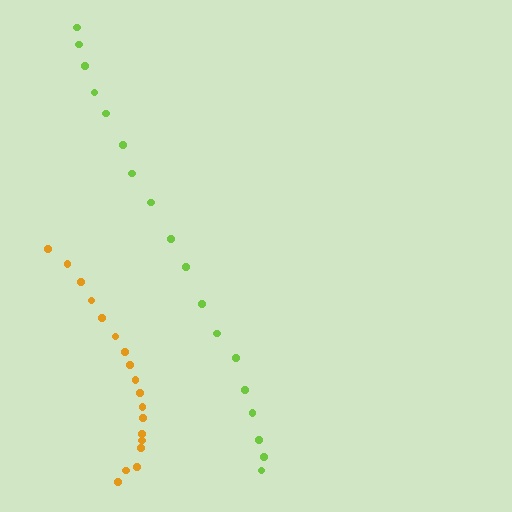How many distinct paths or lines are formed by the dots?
There are 2 distinct paths.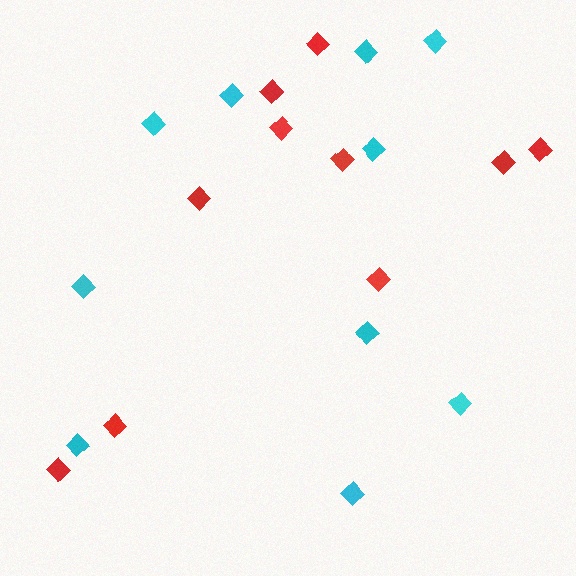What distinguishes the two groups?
There are 2 groups: one group of red diamonds (10) and one group of cyan diamonds (10).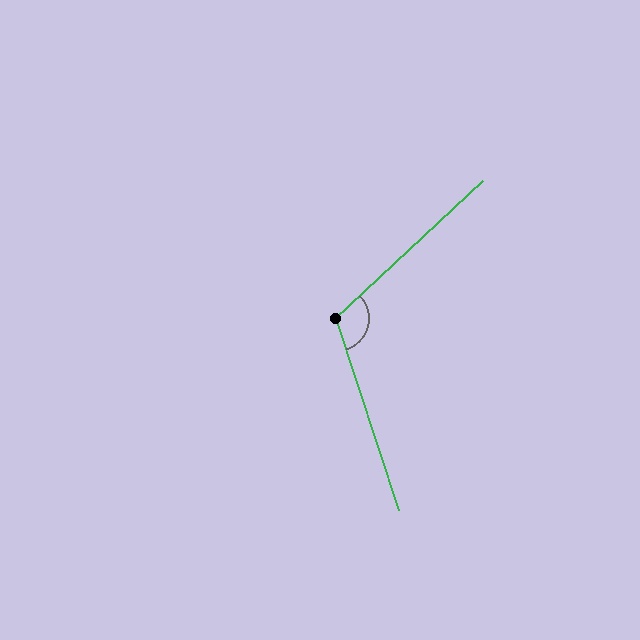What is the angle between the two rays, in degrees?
Approximately 115 degrees.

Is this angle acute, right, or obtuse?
It is obtuse.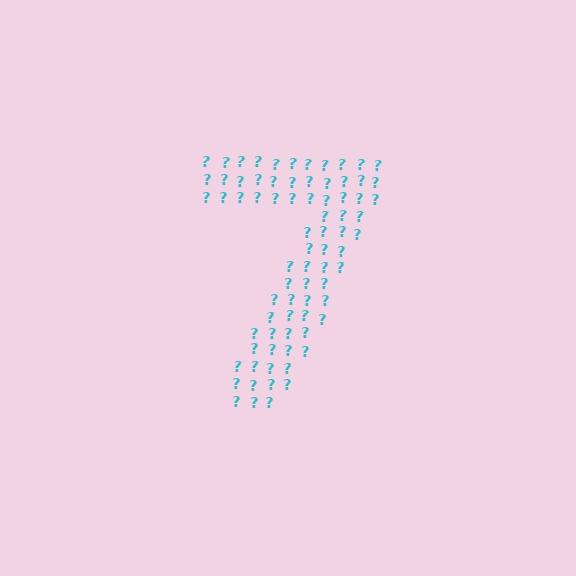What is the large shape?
The large shape is the digit 7.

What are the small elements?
The small elements are question marks.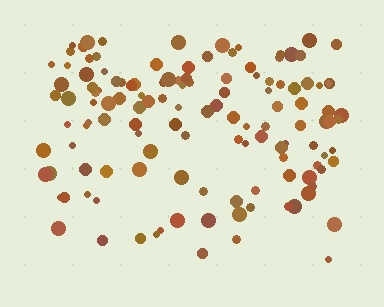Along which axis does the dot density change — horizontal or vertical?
Vertical.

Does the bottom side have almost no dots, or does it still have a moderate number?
Still a moderate number, just noticeably fewer than the top.